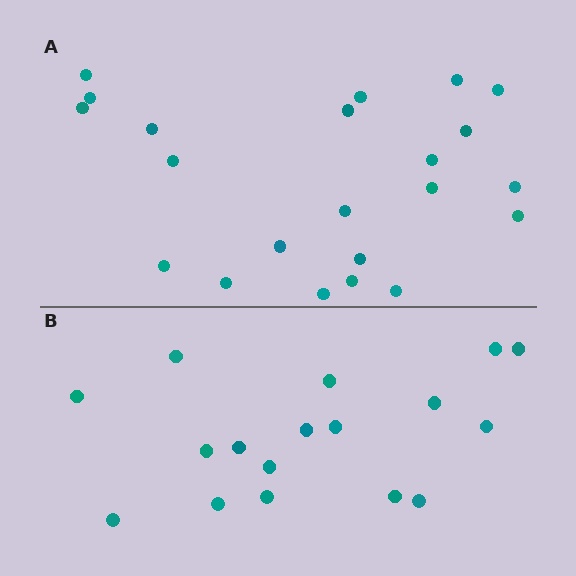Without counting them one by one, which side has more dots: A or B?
Region A (the top region) has more dots.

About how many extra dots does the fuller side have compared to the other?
Region A has about 5 more dots than region B.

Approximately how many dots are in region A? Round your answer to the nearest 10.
About 20 dots. (The exact count is 22, which rounds to 20.)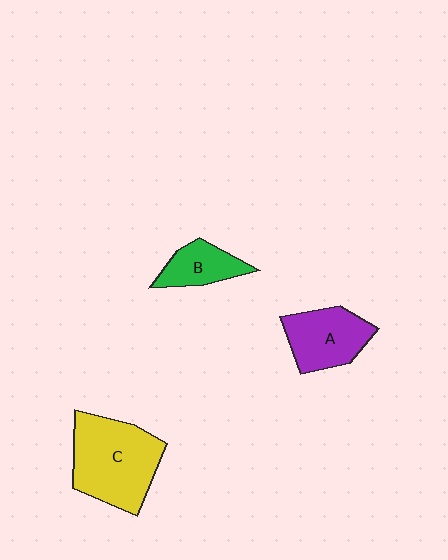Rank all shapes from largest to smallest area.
From largest to smallest: C (yellow), A (purple), B (green).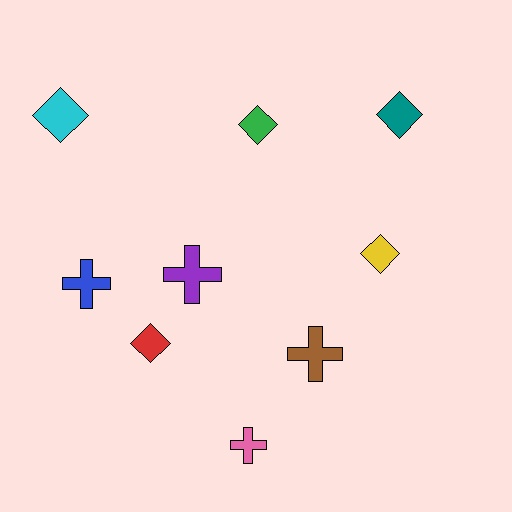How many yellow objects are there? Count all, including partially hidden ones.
There is 1 yellow object.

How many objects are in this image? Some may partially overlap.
There are 9 objects.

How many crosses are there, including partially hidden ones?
There are 4 crosses.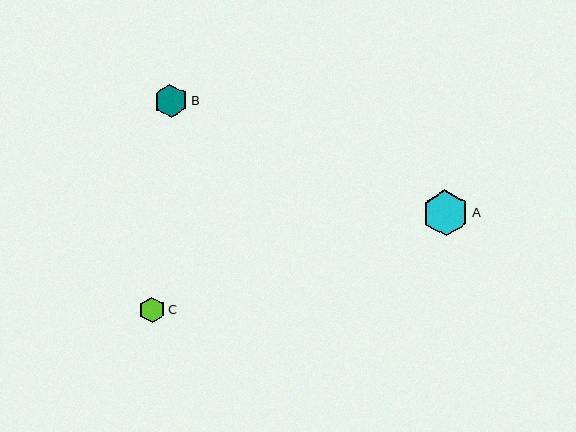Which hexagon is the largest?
Hexagon A is the largest with a size of approximately 46 pixels.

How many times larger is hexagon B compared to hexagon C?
Hexagon B is approximately 1.3 times the size of hexagon C.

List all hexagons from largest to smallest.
From largest to smallest: A, B, C.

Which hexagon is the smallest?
Hexagon C is the smallest with a size of approximately 26 pixels.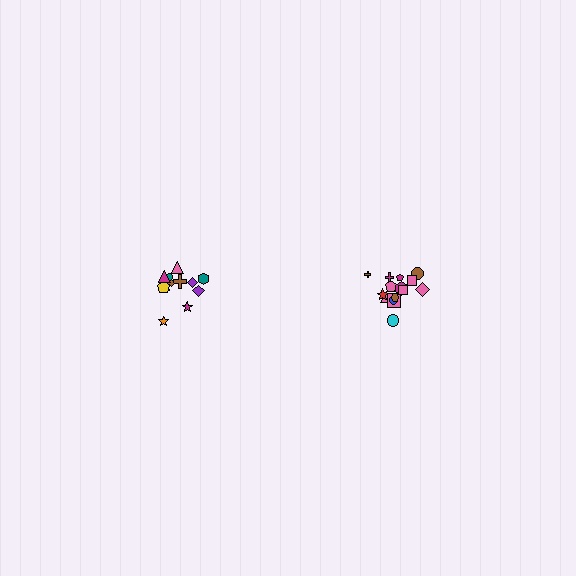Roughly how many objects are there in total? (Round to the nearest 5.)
Roughly 25 objects in total.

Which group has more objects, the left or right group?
The right group.